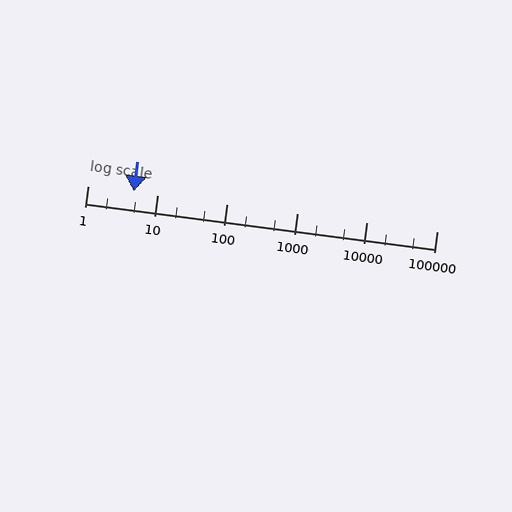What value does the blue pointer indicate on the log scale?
The pointer indicates approximately 4.6.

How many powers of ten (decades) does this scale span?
The scale spans 5 decades, from 1 to 100000.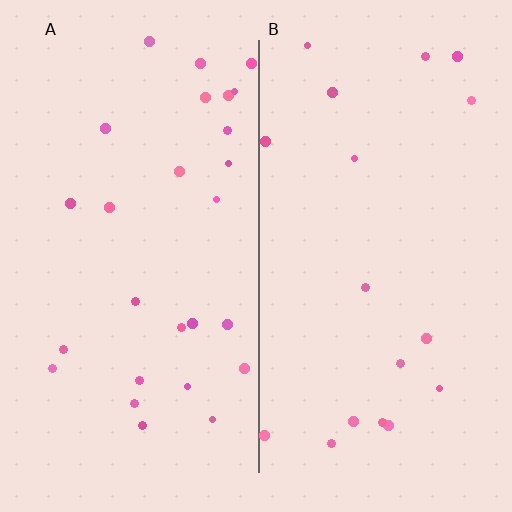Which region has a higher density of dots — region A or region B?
A (the left).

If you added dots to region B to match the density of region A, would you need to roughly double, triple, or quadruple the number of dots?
Approximately double.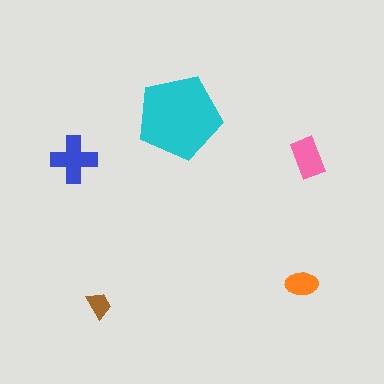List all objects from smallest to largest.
The brown trapezoid, the orange ellipse, the pink rectangle, the blue cross, the cyan pentagon.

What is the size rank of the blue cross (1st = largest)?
2nd.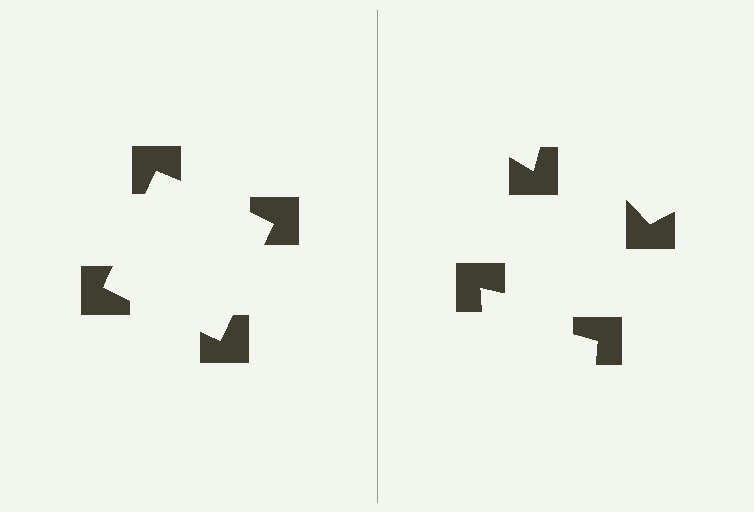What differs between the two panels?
The notched squares are positioned identically on both sides; only the wedge orientations differ. On the left they align to a square; on the right they are misaligned.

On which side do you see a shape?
An illusory square appears on the left side. On the right side the wedge cuts are rotated, so no coherent shape forms.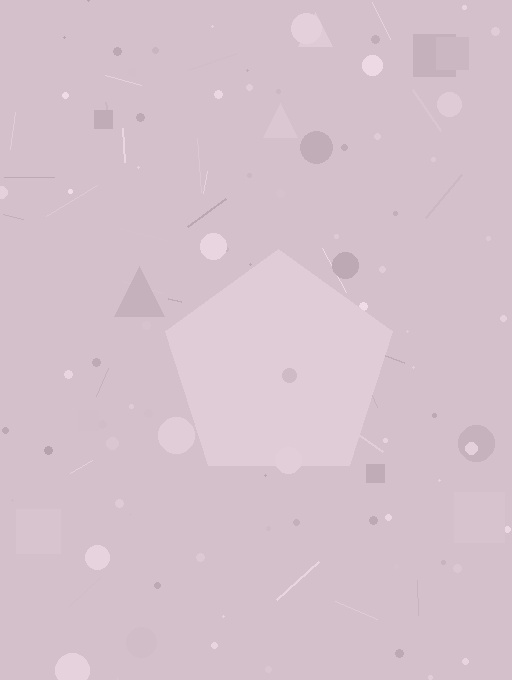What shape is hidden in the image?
A pentagon is hidden in the image.